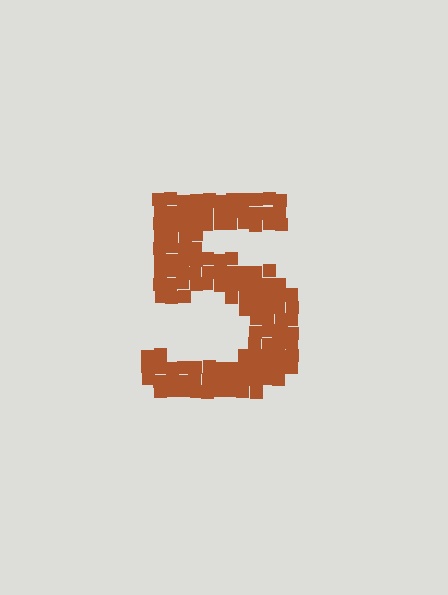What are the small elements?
The small elements are squares.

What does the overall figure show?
The overall figure shows the digit 5.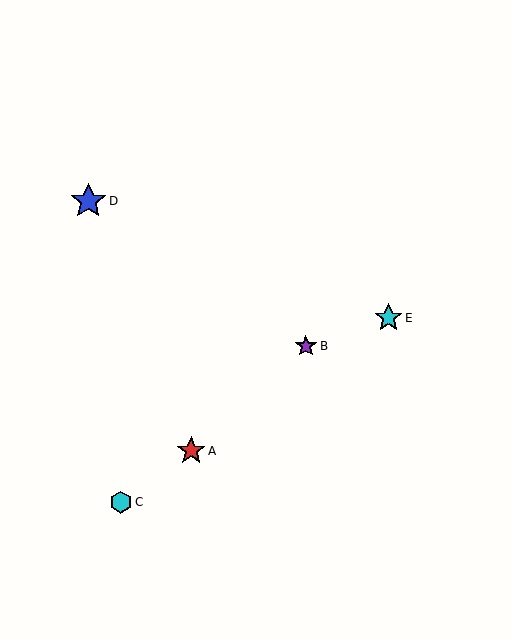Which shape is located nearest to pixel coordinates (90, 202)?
The blue star (labeled D) at (88, 201) is nearest to that location.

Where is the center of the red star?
The center of the red star is at (191, 451).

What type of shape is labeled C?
Shape C is a cyan hexagon.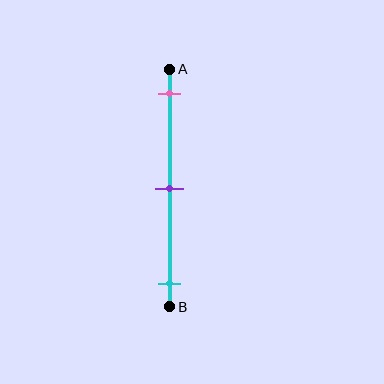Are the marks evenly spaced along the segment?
Yes, the marks are approximately evenly spaced.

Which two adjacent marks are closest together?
The pink and purple marks are the closest adjacent pair.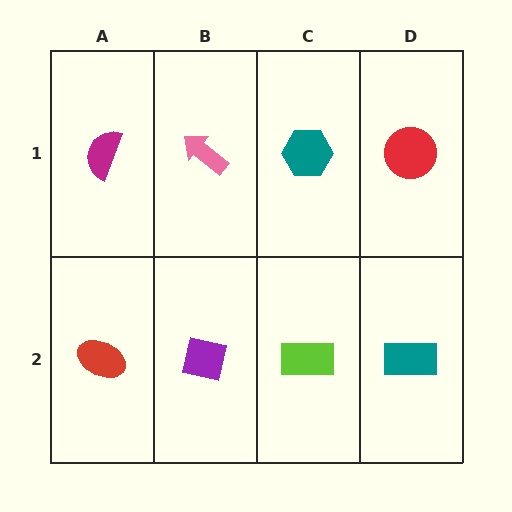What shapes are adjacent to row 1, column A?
A red ellipse (row 2, column A), a pink arrow (row 1, column B).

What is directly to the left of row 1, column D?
A teal hexagon.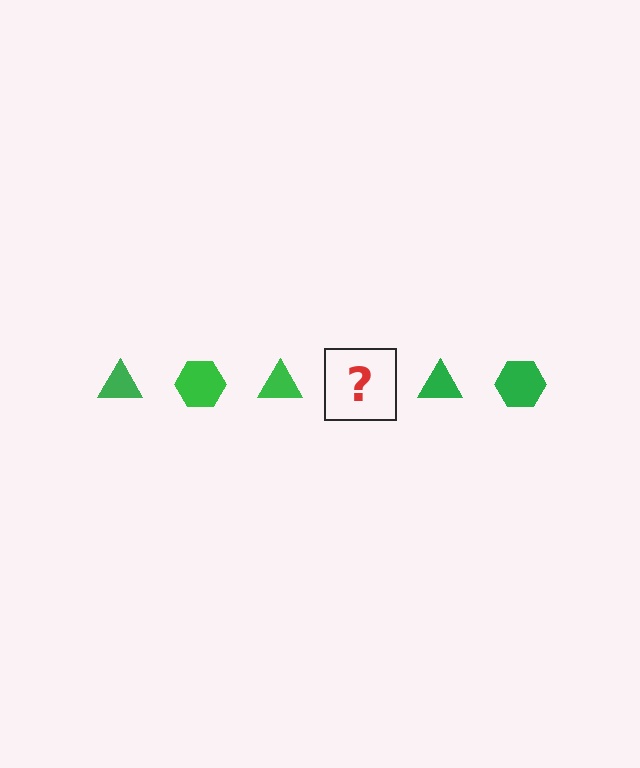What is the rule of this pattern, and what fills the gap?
The rule is that the pattern cycles through triangle, hexagon shapes in green. The gap should be filled with a green hexagon.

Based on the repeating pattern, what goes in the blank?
The blank should be a green hexagon.